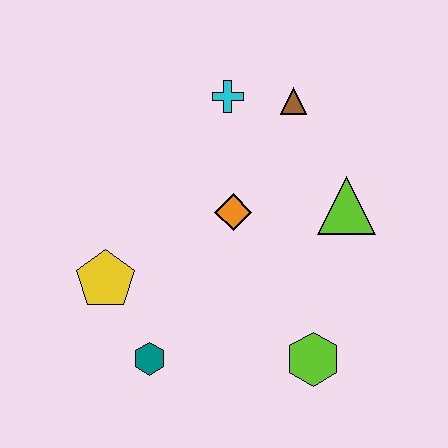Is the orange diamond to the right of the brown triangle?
No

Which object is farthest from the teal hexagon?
The brown triangle is farthest from the teal hexagon.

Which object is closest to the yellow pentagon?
The teal hexagon is closest to the yellow pentagon.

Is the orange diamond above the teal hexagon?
Yes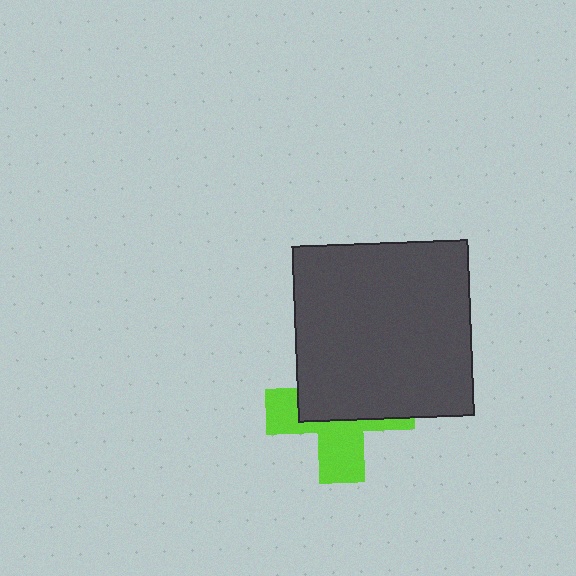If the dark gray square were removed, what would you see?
You would see the complete lime cross.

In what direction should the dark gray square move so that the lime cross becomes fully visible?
The dark gray square should move up. That is the shortest direction to clear the overlap and leave the lime cross fully visible.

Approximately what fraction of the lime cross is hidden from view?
Roughly 57% of the lime cross is hidden behind the dark gray square.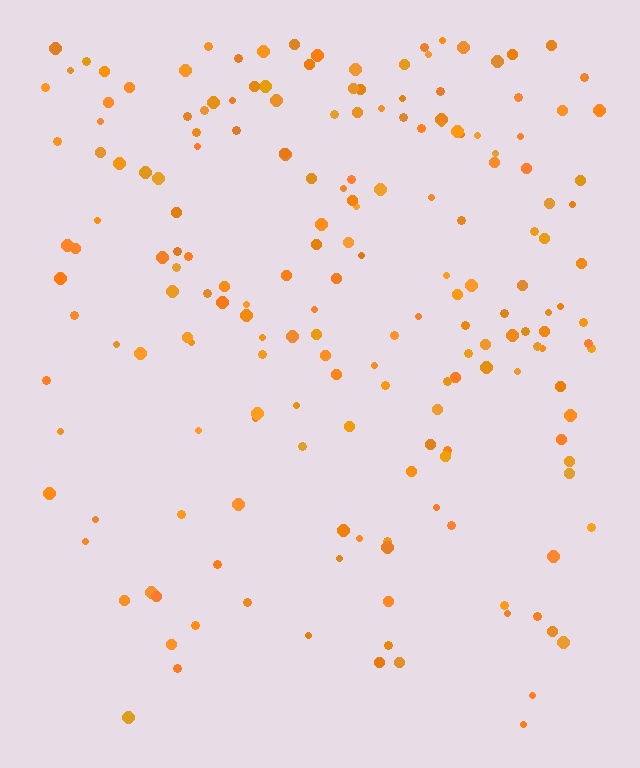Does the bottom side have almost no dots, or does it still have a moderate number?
Still a moderate number, just noticeably fewer than the top.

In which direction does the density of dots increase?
From bottom to top, with the top side densest.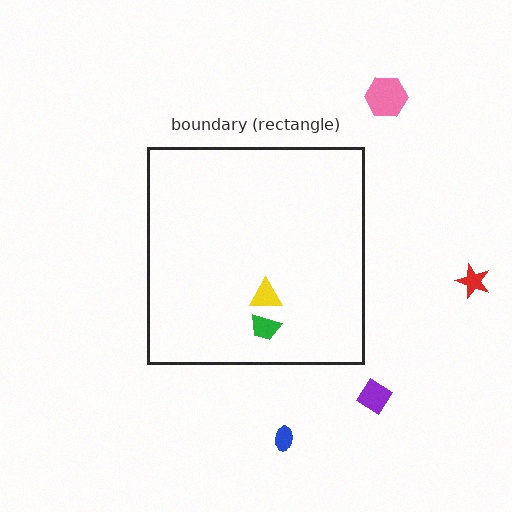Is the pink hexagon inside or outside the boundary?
Outside.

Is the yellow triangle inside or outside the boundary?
Inside.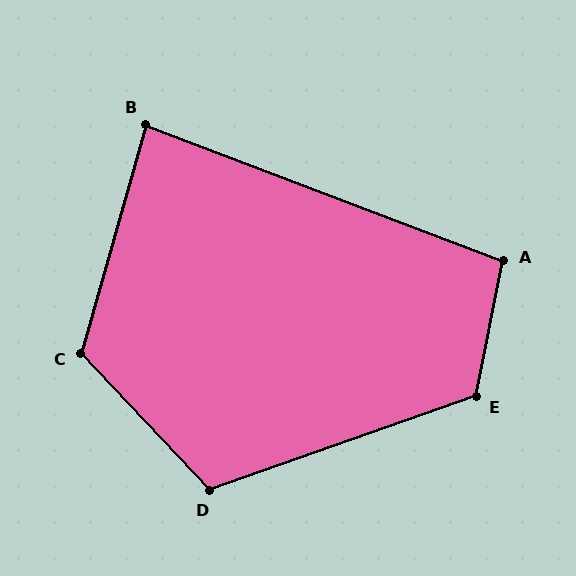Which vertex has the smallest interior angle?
B, at approximately 85 degrees.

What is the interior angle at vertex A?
Approximately 99 degrees (obtuse).